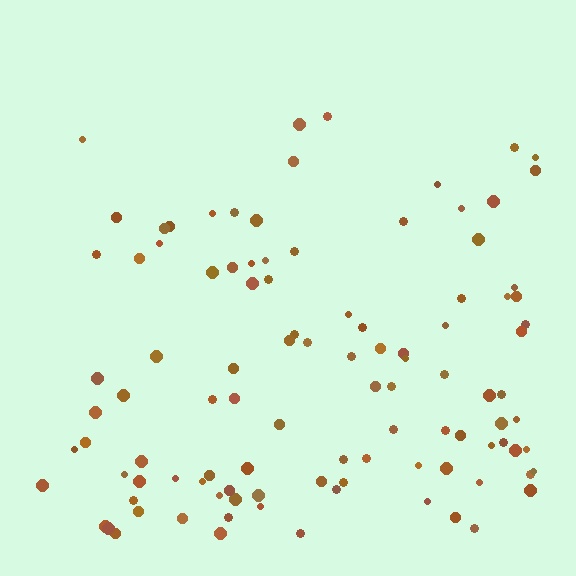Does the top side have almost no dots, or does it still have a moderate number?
Still a moderate number, just noticeably fewer than the bottom.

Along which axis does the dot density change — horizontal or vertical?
Vertical.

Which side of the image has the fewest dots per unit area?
The top.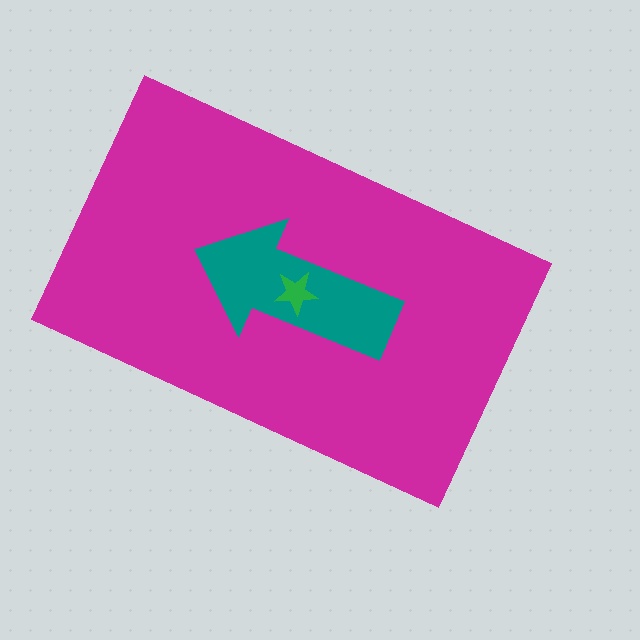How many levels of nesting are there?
3.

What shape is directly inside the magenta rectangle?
The teal arrow.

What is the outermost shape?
The magenta rectangle.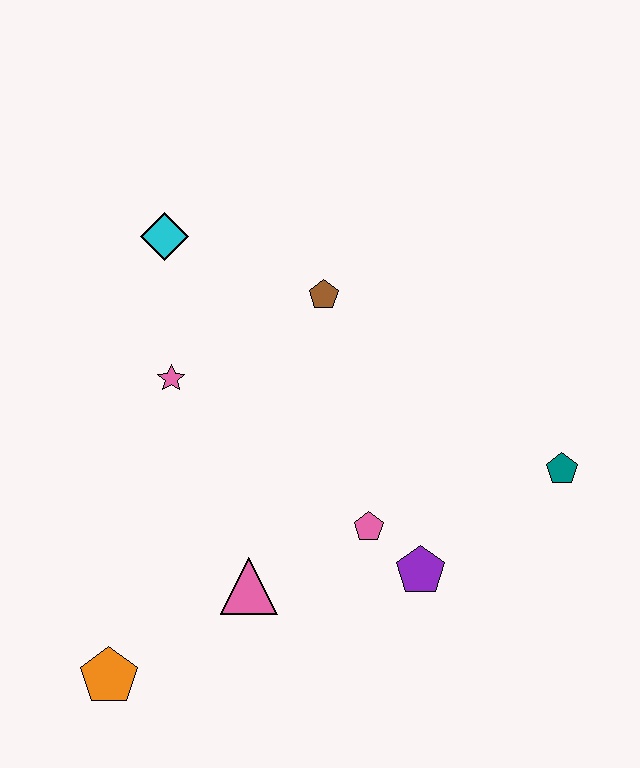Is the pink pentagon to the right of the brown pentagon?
Yes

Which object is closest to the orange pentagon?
The pink triangle is closest to the orange pentagon.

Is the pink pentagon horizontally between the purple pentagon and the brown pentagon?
Yes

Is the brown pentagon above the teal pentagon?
Yes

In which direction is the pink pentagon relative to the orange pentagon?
The pink pentagon is to the right of the orange pentagon.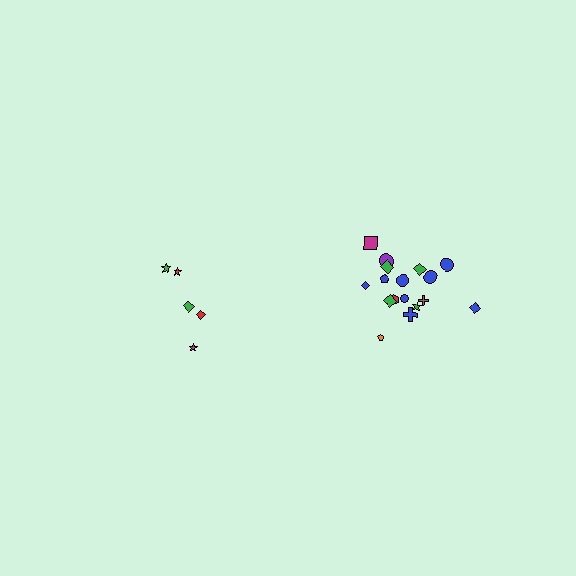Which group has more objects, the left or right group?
The right group.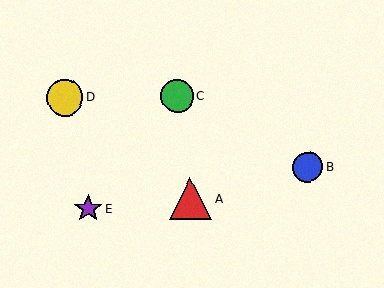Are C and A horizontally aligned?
No, C is at y≈96 and A is at y≈199.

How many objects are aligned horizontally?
2 objects (C, D) are aligned horizontally.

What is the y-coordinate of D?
Object D is at y≈98.